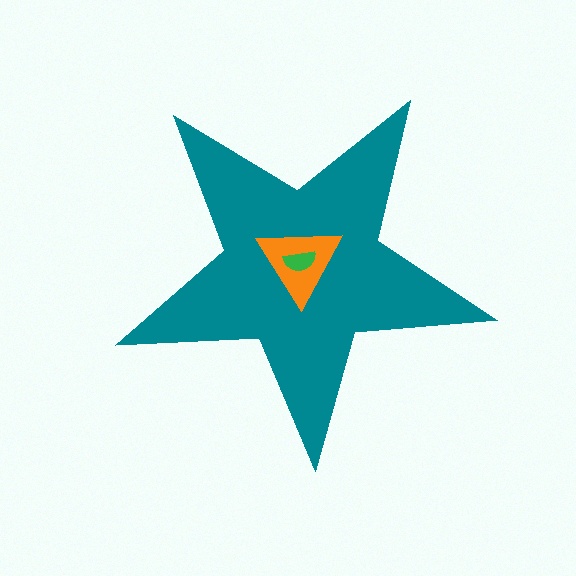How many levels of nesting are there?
3.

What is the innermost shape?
The green semicircle.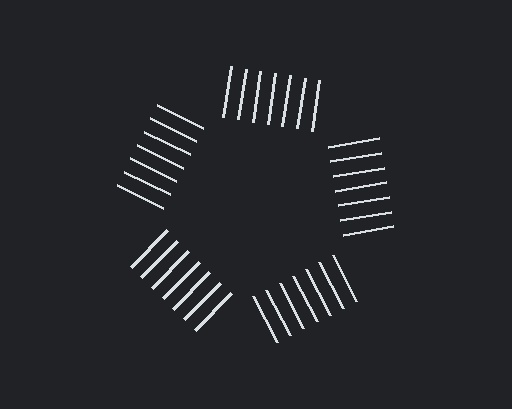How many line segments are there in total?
35 — 7 along each of the 5 edges.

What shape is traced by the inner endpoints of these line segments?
An illusory pentagon — the line segments terminate on its edges but no continuous stroke is drawn.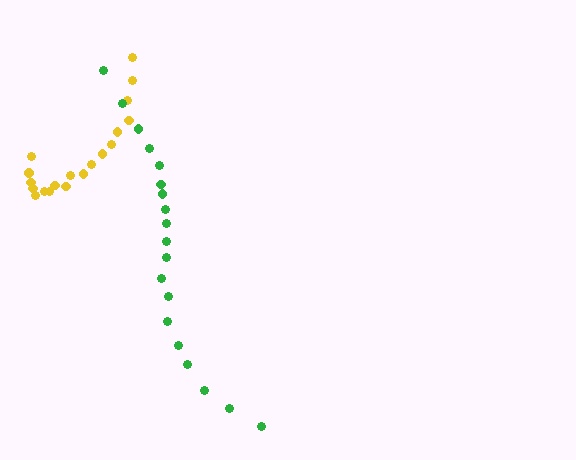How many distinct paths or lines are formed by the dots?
There are 2 distinct paths.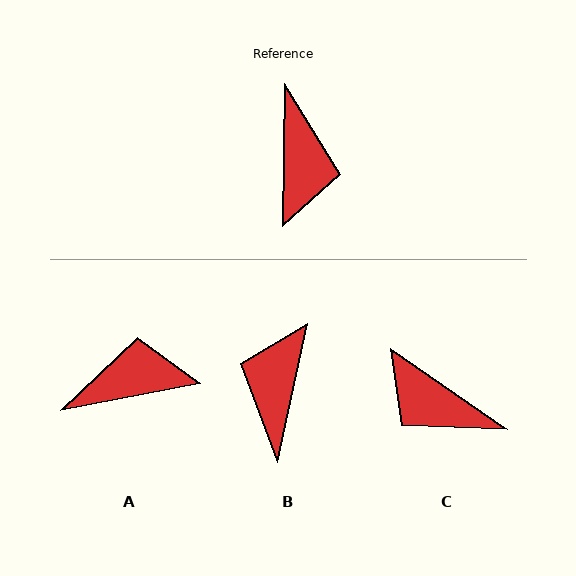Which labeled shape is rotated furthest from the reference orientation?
B, about 169 degrees away.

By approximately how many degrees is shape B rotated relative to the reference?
Approximately 169 degrees counter-clockwise.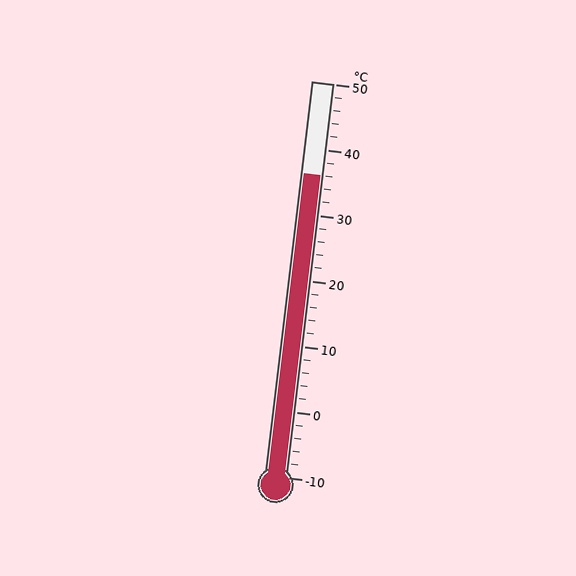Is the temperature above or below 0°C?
The temperature is above 0°C.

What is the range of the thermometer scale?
The thermometer scale ranges from -10°C to 50°C.